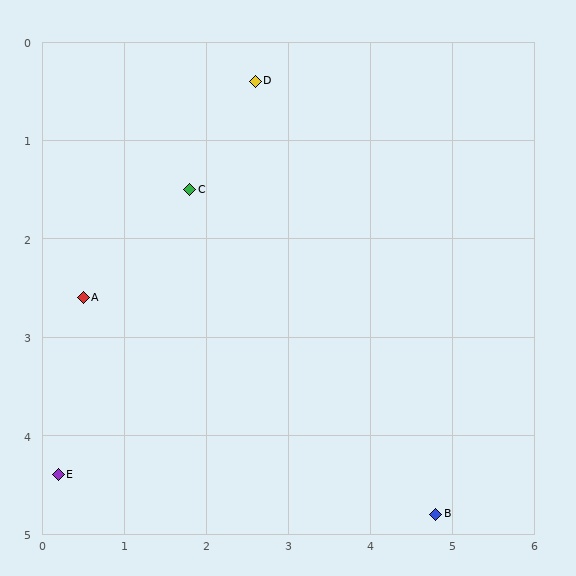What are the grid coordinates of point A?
Point A is at approximately (0.5, 2.6).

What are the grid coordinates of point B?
Point B is at approximately (4.8, 4.8).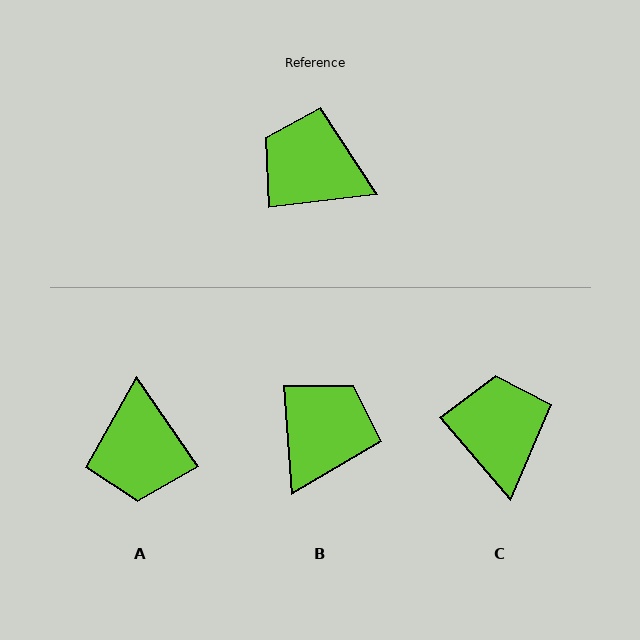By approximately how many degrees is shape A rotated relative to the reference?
Approximately 117 degrees counter-clockwise.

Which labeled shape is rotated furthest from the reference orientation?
A, about 117 degrees away.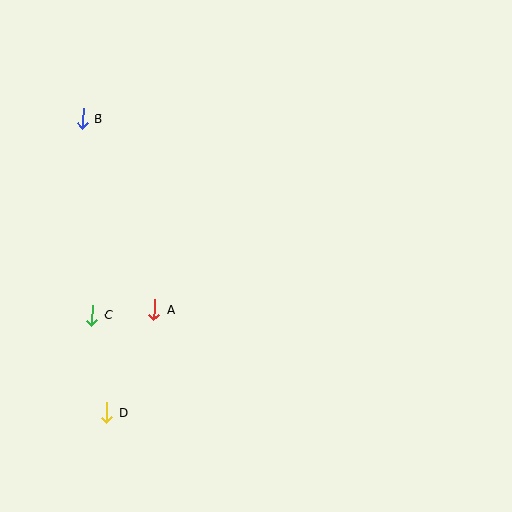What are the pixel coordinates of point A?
Point A is at (154, 310).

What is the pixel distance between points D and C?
The distance between D and C is 98 pixels.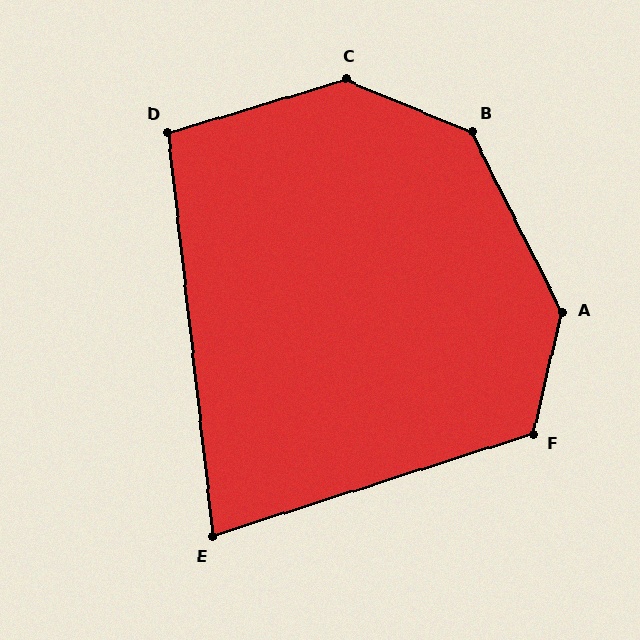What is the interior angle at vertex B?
Approximately 139 degrees (obtuse).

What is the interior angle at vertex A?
Approximately 140 degrees (obtuse).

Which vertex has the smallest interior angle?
E, at approximately 79 degrees.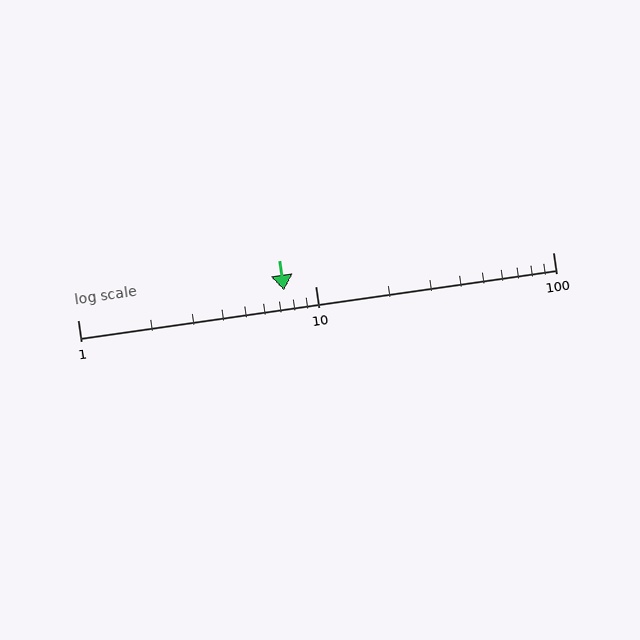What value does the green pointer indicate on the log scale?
The pointer indicates approximately 7.4.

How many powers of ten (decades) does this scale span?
The scale spans 2 decades, from 1 to 100.